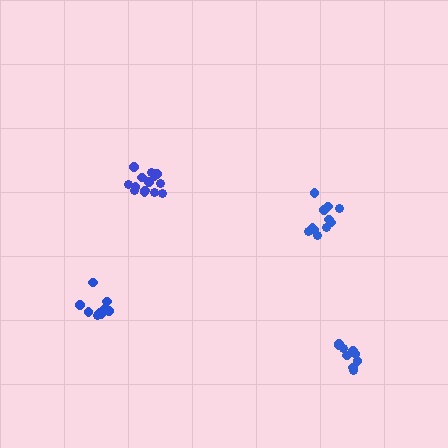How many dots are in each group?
Group 1: 14 dots, Group 2: 9 dots, Group 3: 11 dots, Group 4: 9 dots (43 total).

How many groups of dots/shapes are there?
There are 4 groups.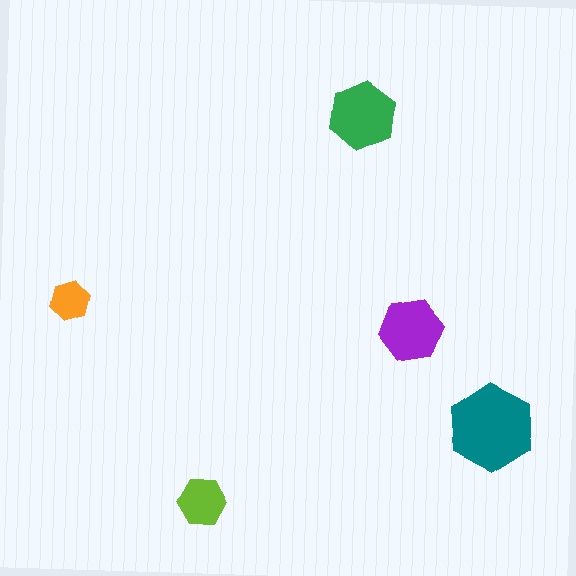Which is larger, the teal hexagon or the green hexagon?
The teal one.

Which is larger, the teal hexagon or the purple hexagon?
The teal one.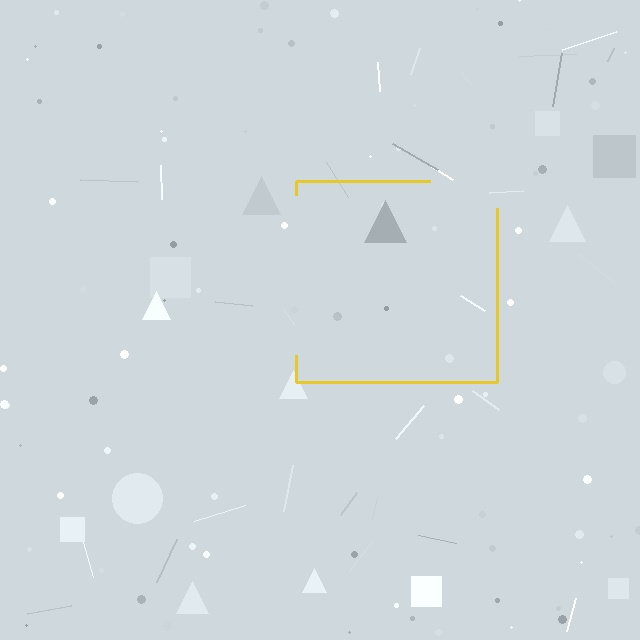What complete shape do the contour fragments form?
The contour fragments form a square.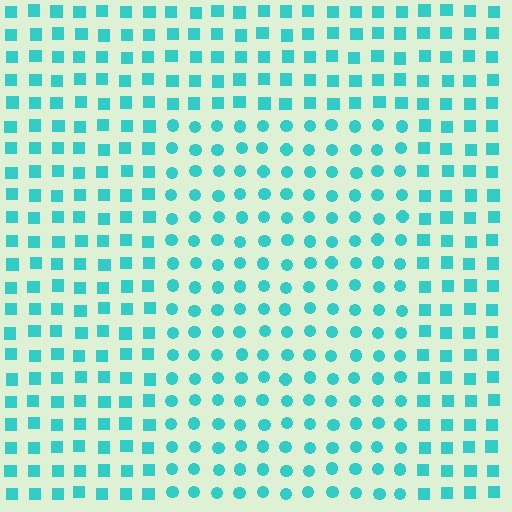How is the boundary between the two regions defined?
The boundary is defined by a change in element shape: circles inside vs. squares outside. All elements share the same color and spacing.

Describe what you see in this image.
The image is filled with small cyan elements arranged in a uniform grid. A rectangle-shaped region contains circles, while the surrounding area contains squares. The boundary is defined purely by the change in element shape.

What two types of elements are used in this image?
The image uses circles inside the rectangle region and squares outside it.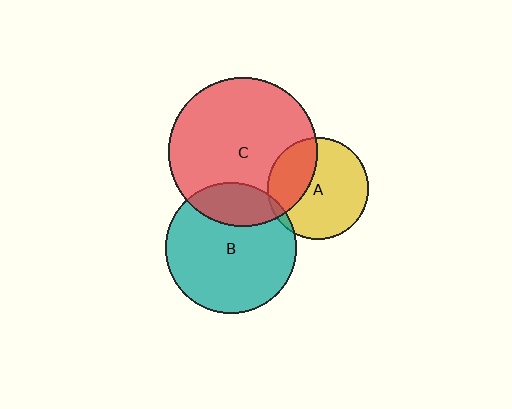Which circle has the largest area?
Circle C (red).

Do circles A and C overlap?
Yes.